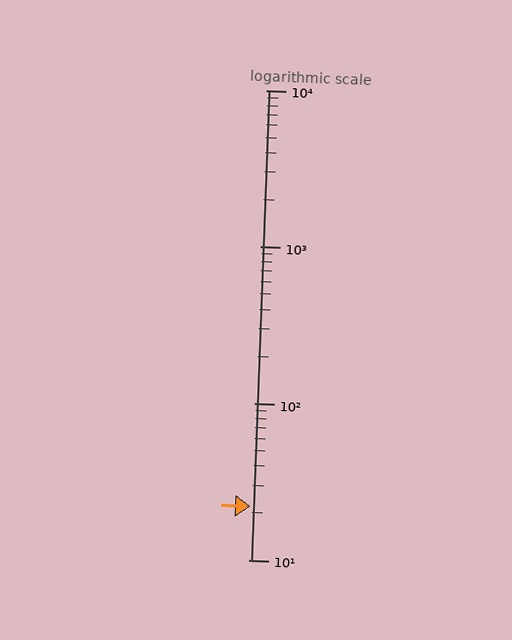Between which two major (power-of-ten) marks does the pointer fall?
The pointer is between 10 and 100.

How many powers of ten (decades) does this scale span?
The scale spans 3 decades, from 10 to 10000.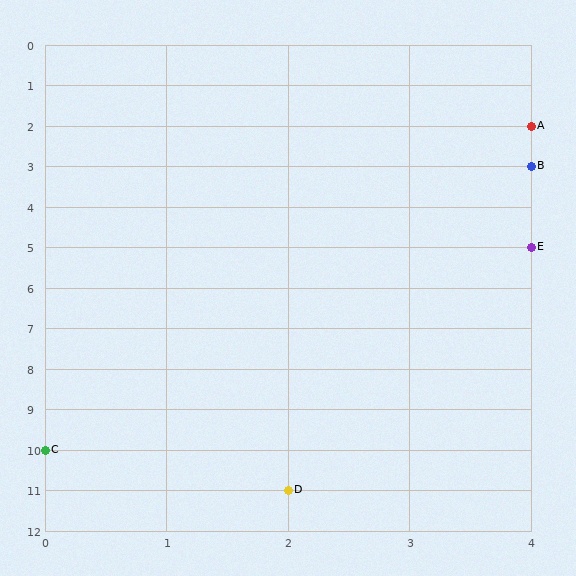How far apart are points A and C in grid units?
Points A and C are 4 columns and 8 rows apart (about 8.9 grid units diagonally).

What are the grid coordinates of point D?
Point D is at grid coordinates (2, 11).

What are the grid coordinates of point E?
Point E is at grid coordinates (4, 5).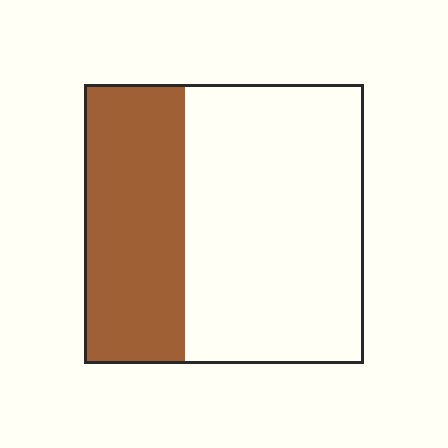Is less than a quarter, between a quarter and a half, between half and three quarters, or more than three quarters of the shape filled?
Between a quarter and a half.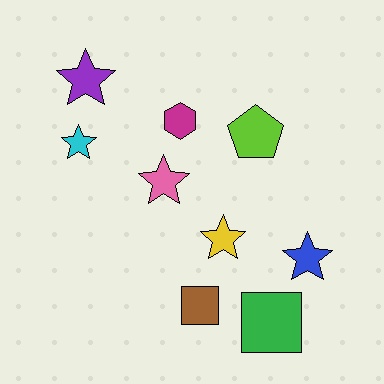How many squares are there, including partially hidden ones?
There are 2 squares.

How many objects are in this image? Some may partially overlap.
There are 9 objects.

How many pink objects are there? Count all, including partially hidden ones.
There is 1 pink object.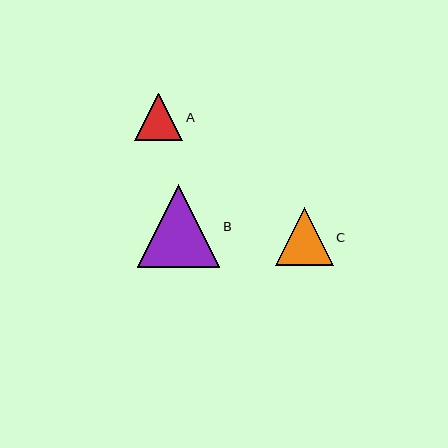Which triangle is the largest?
Triangle B is the largest with a size of approximately 83 pixels.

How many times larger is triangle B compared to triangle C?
Triangle B is approximately 1.4 times the size of triangle C.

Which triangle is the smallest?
Triangle A is the smallest with a size of approximately 48 pixels.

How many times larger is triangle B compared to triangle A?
Triangle B is approximately 1.7 times the size of triangle A.